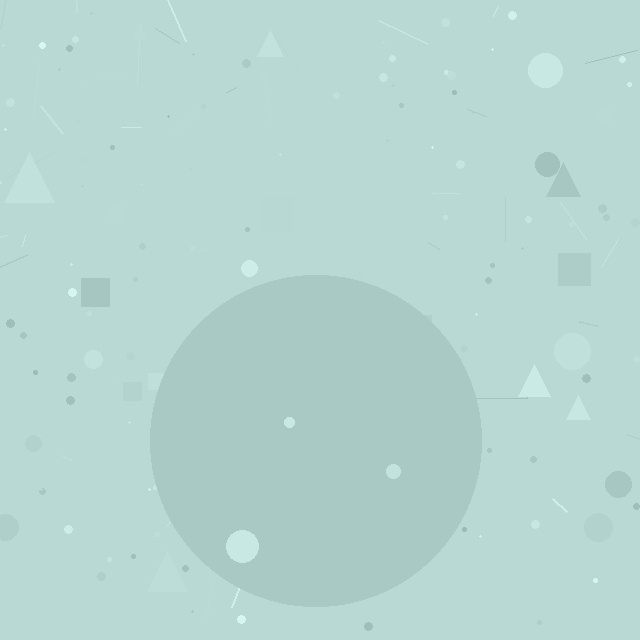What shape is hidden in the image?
A circle is hidden in the image.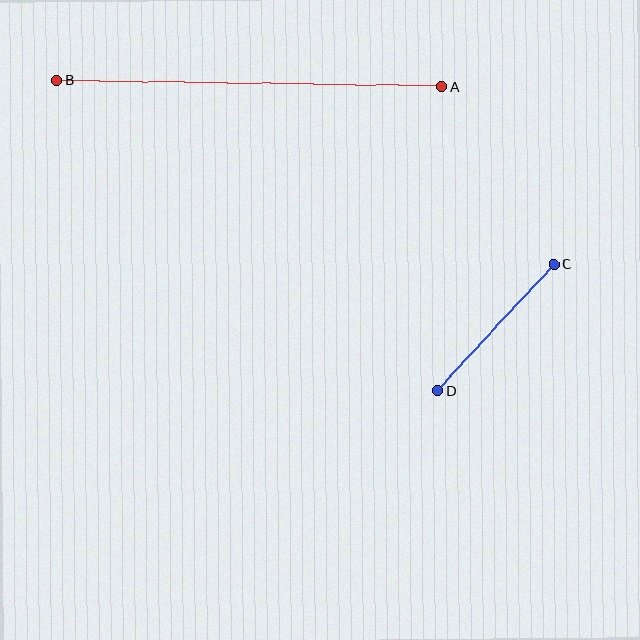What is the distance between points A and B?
The distance is approximately 385 pixels.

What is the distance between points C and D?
The distance is approximately 172 pixels.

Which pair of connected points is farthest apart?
Points A and B are farthest apart.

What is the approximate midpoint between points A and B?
The midpoint is at approximately (249, 84) pixels.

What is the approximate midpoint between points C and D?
The midpoint is at approximately (495, 327) pixels.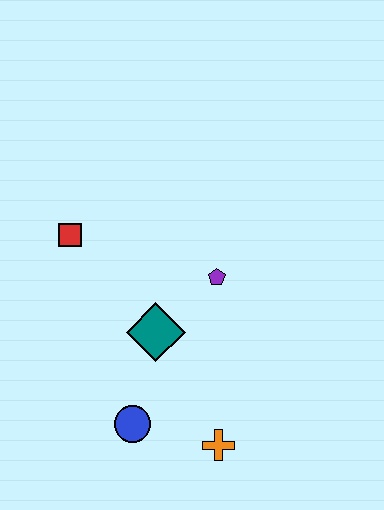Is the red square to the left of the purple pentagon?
Yes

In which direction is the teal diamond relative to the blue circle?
The teal diamond is above the blue circle.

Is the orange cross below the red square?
Yes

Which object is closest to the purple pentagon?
The teal diamond is closest to the purple pentagon.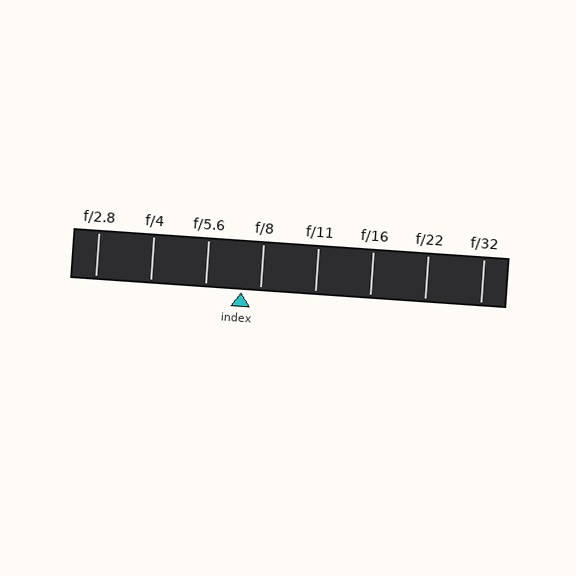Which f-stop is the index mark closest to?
The index mark is closest to f/8.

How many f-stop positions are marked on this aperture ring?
There are 8 f-stop positions marked.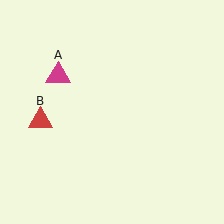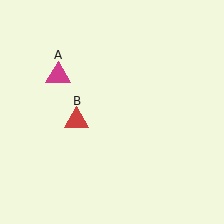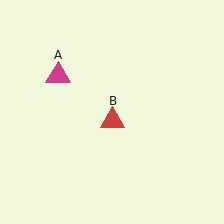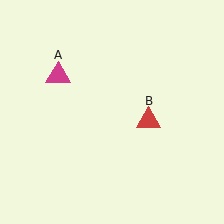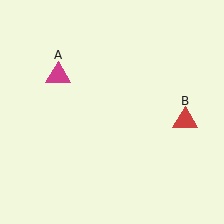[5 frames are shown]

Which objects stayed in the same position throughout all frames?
Magenta triangle (object A) remained stationary.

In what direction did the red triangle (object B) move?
The red triangle (object B) moved right.